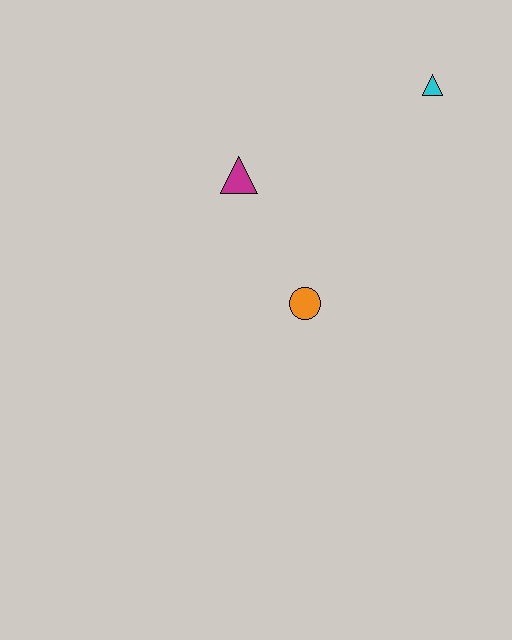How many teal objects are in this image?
There are no teal objects.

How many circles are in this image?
There is 1 circle.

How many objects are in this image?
There are 3 objects.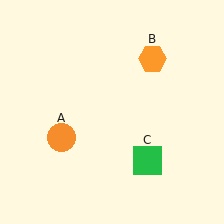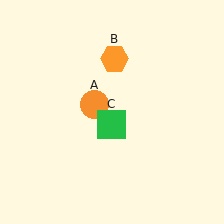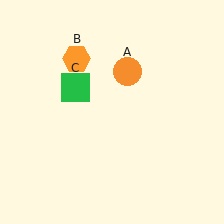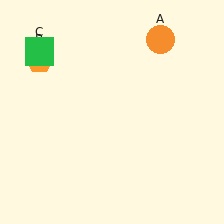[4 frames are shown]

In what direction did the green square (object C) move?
The green square (object C) moved up and to the left.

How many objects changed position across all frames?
3 objects changed position: orange circle (object A), orange hexagon (object B), green square (object C).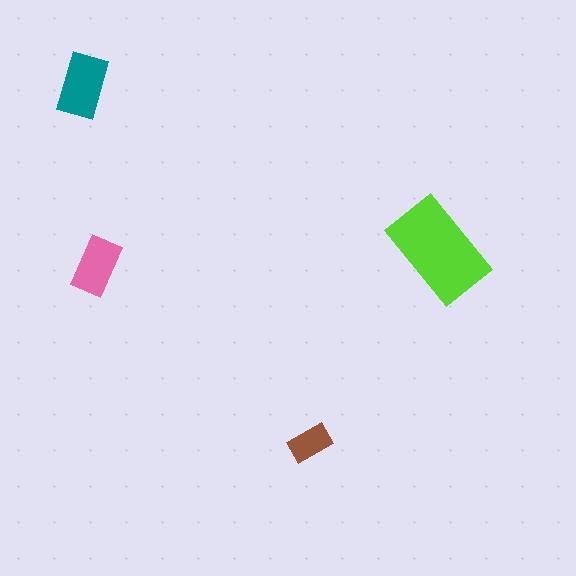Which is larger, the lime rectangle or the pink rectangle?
The lime one.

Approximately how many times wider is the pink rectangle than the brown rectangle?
About 1.5 times wider.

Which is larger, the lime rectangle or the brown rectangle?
The lime one.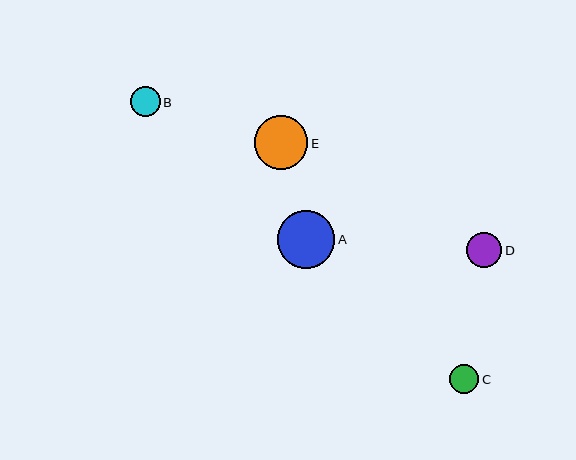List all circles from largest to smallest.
From largest to smallest: A, E, D, B, C.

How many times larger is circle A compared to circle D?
Circle A is approximately 1.7 times the size of circle D.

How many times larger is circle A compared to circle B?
Circle A is approximately 1.9 times the size of circle B.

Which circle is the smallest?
Circle C is the smallest with a size of approximately 29 pixels.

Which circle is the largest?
Circle A is the largest with a size of approximately 58 pixels.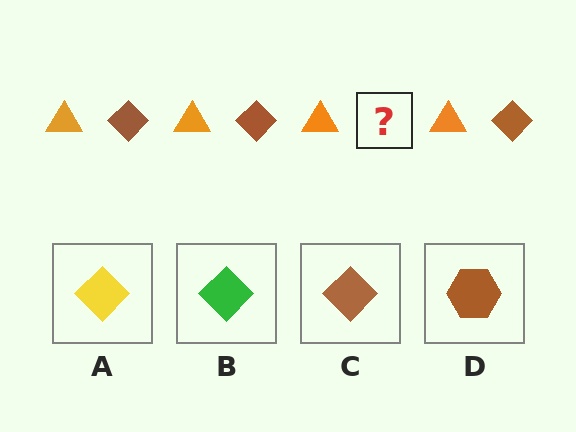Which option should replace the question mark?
Option C.